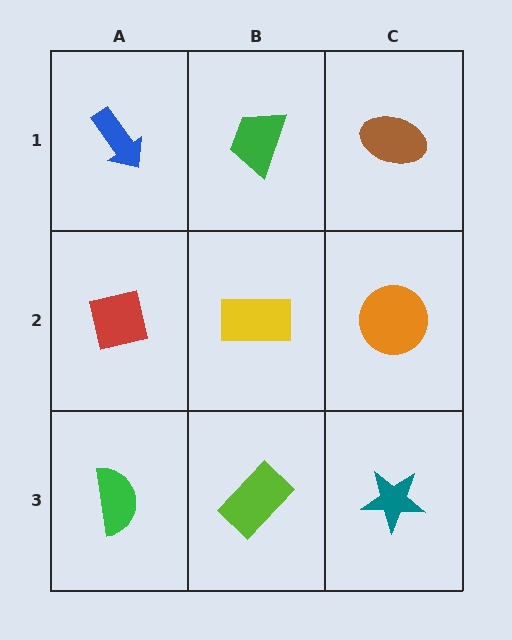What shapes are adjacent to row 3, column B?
A yellow rectangle (row 2, column B), a green semicircle (row 3, column A), a teal star (row 3, column C).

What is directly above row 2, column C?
A brown ellipse.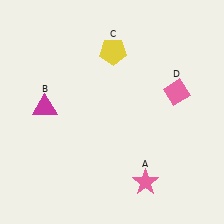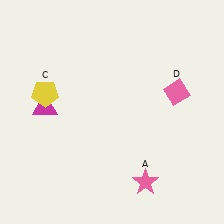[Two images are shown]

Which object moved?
The yellow pentagon (C) moved left.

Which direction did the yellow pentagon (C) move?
The yellow pentagon (C) moved left.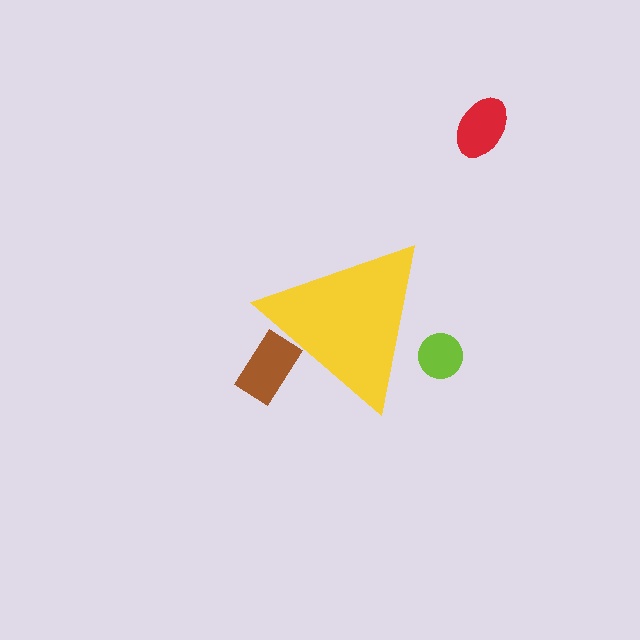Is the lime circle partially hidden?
Yes, the lime circle is partially hidden behind the yellow triangle.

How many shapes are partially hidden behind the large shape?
2 shapes are partially hidden.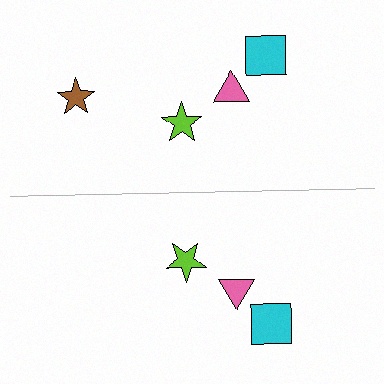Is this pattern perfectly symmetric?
No, the pattern is not perfectly symmetric. A brown star is missing from the bottom side.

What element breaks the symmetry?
A brown star is missing from the bottom side.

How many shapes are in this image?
There are 7 shapes in this image.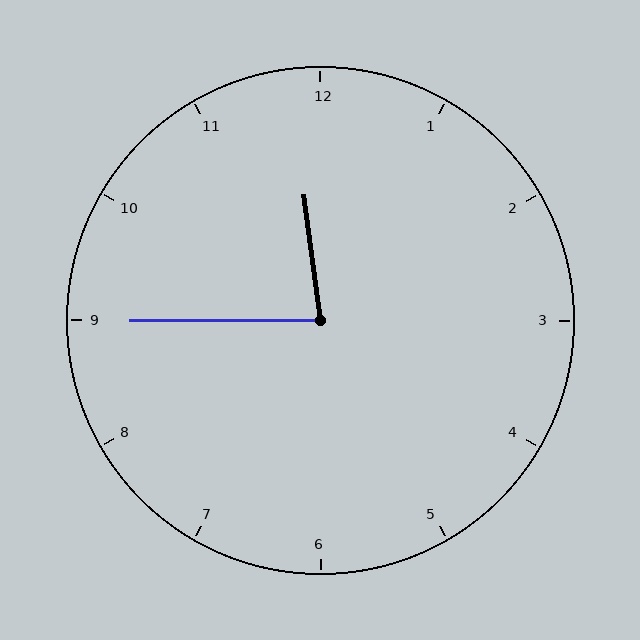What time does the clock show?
11:45.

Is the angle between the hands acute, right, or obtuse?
It is acute.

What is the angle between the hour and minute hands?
Approximately 82 degrees.